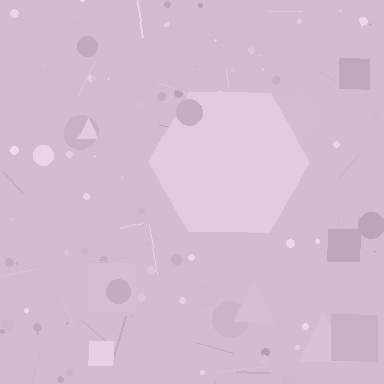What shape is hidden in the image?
A hexagon is hidden in the image.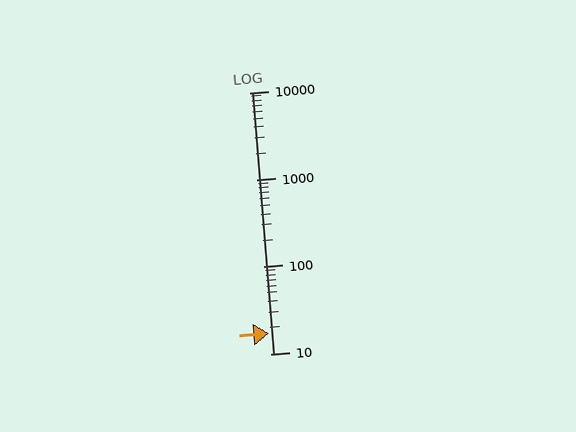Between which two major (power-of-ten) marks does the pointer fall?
The pointer is between 10 and 100.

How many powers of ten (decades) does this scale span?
The scale spans 3 decades, from 10 to 10000.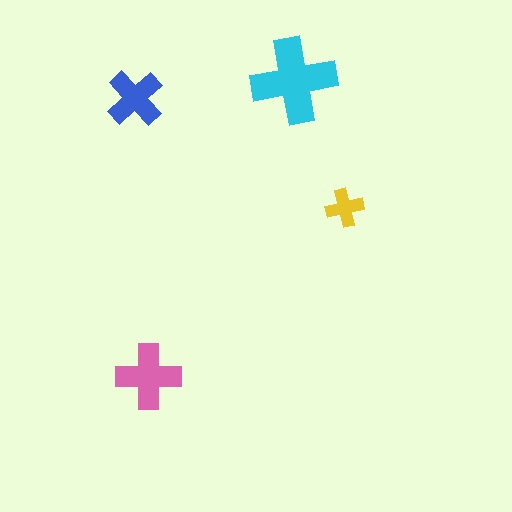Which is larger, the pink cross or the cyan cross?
The cyan one.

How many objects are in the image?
There are 4 objects in the image.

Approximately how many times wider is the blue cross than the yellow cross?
About 1.5 times wider.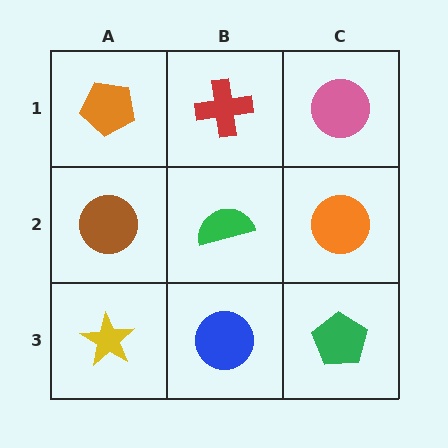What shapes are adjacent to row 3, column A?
A brown circle (row 2, column A), a blue circle (row 3, column B).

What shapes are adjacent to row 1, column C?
An orange circle (row 2, column C), a red cross (row 1, column B).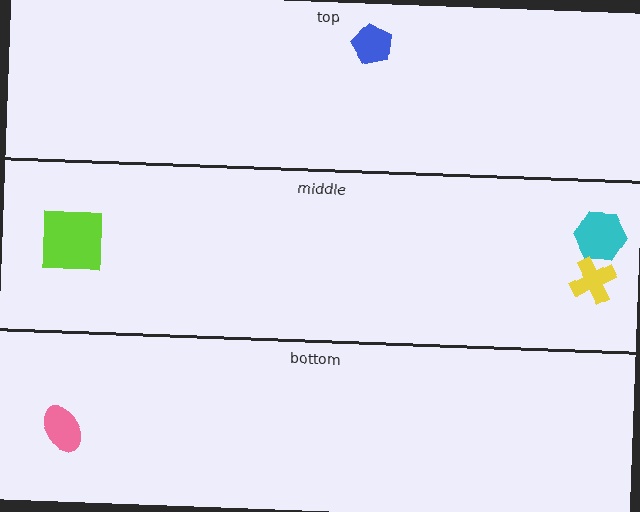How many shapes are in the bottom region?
1.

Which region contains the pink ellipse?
The bottom region.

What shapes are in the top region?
The blue pentagon.